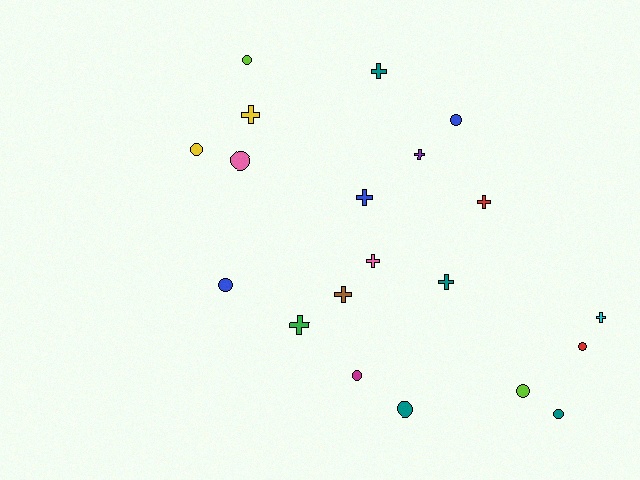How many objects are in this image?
There are 20 objects.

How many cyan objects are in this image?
There is 1 cyan object.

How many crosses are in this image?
There are 10 crosses.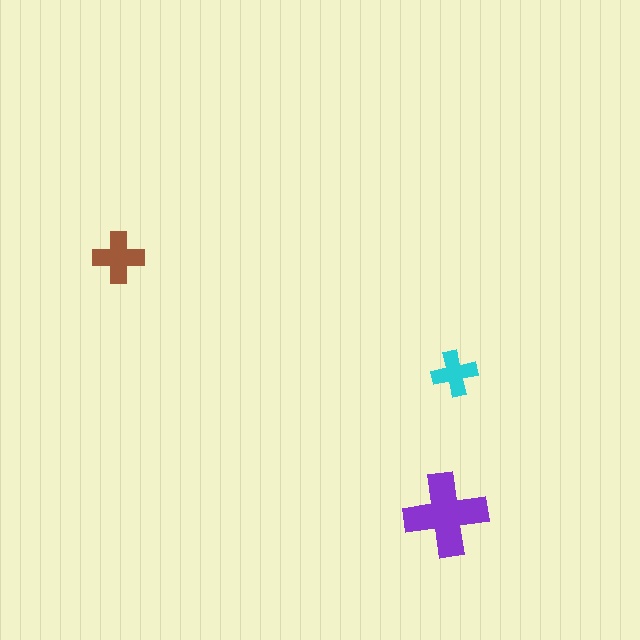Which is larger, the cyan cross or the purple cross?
The purple one.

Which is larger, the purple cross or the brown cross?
The purple one.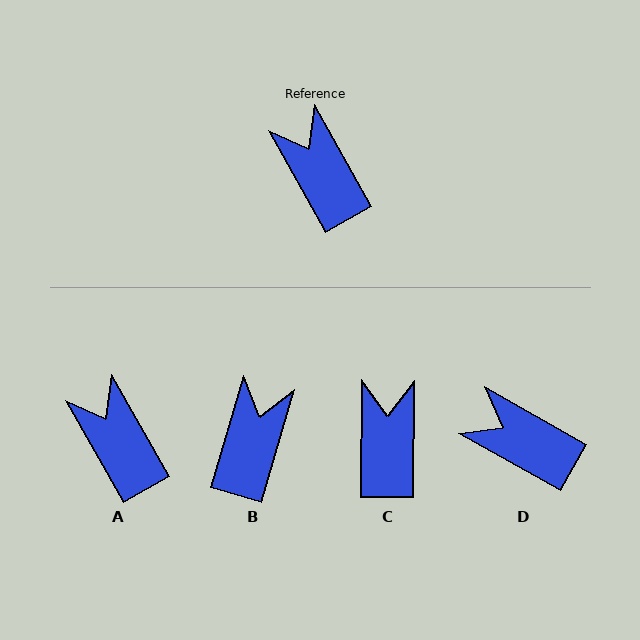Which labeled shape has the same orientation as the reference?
A.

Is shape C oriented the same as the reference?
No, it is off by about 30 degrees.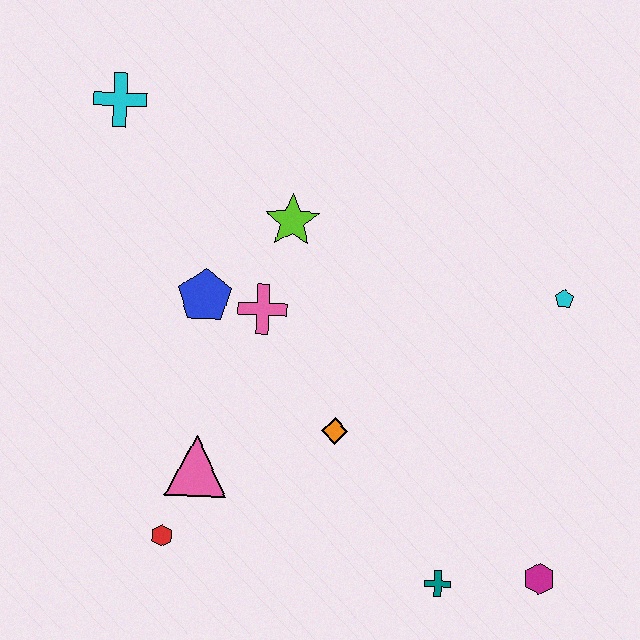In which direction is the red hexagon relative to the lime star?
The red hexagon is below the lime star.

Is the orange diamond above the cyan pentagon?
No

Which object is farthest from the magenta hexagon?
The cyan cross is farthest from the magenta hexagon.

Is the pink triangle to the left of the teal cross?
Yes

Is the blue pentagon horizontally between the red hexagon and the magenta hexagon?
Yes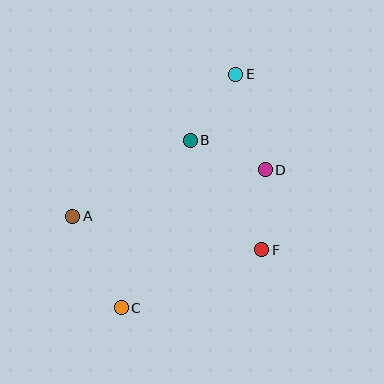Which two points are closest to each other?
Points D and F are closest to each other.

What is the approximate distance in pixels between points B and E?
The distance between B and E is approximately 80 pixels.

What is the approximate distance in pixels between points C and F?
The distance between C and F is approximately 152 pixels.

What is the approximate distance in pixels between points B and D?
The distance between B and D is approximately 80 pixels.